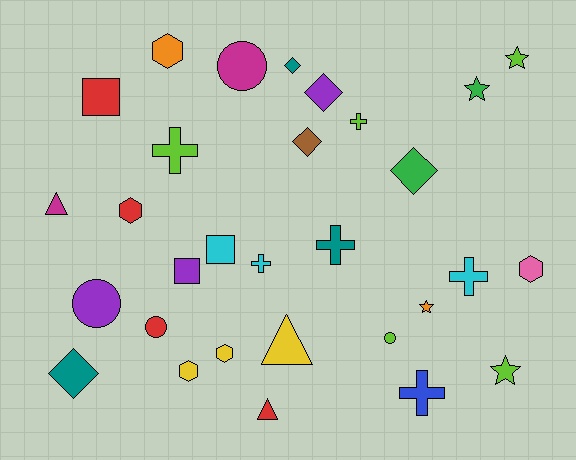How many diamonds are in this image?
There are 5 diamonds.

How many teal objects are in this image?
There are 3 teal objects.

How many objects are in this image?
There are 30 objects.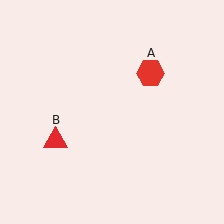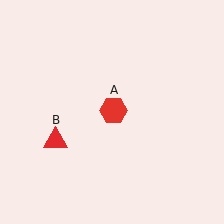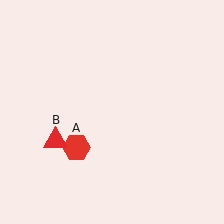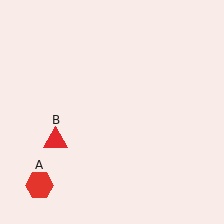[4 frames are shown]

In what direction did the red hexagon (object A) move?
The red hexagon (object A) moved down and to the left.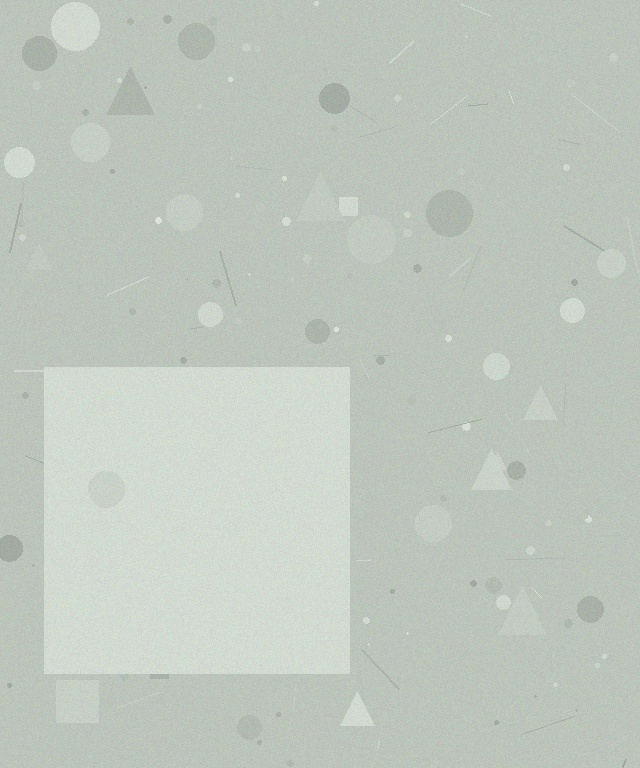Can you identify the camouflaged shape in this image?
The camouflaged shape is a square.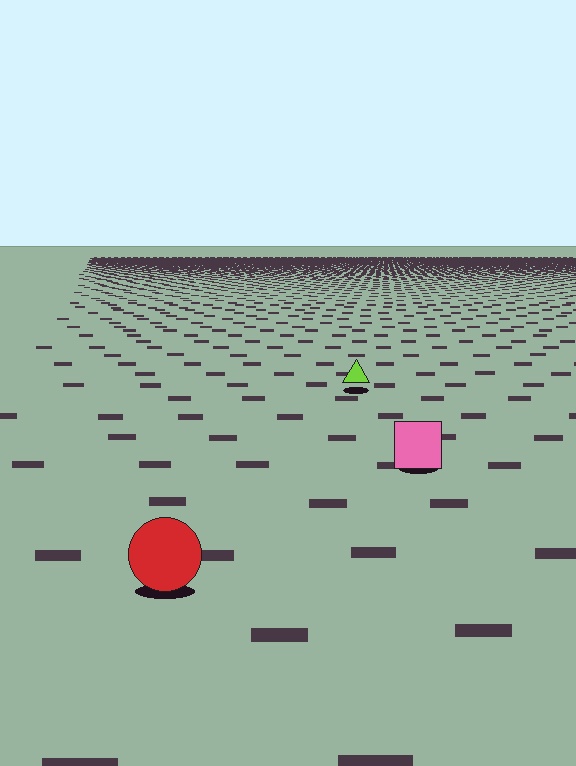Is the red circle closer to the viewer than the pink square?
Yes. The red circle is closer — you can tell from the texture gradient: the ground texture is coarser near it.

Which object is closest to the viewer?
The red circle is closest. The texture marks near it are larger and more spread out.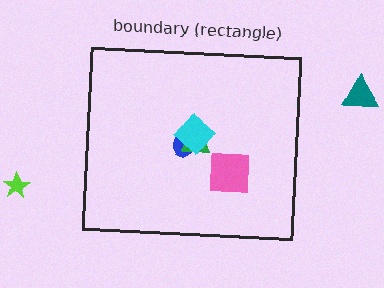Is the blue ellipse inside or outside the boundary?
Inside.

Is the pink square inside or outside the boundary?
Inside.